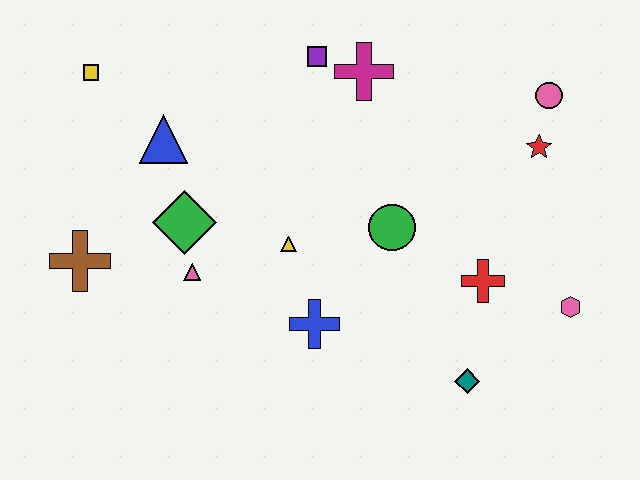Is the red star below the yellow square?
Yes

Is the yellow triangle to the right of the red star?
No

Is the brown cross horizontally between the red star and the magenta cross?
No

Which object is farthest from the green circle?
The yellow square is farthest from the green circle.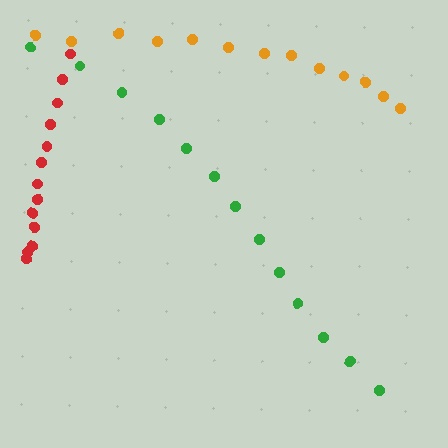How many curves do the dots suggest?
There are 3 distinct paths.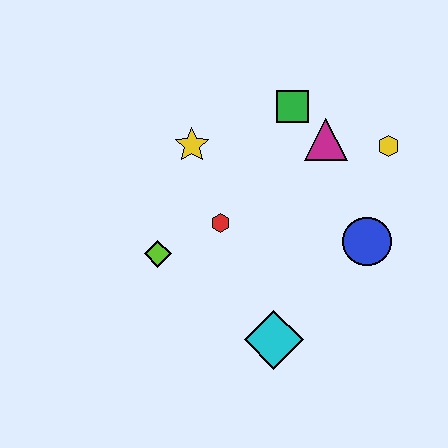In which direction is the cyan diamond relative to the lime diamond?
The cyan diamond is to the right of the lime diamond.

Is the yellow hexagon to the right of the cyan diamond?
Yes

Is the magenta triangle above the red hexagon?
Yes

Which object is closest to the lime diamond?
The red hexagon is closest to the lime diamond.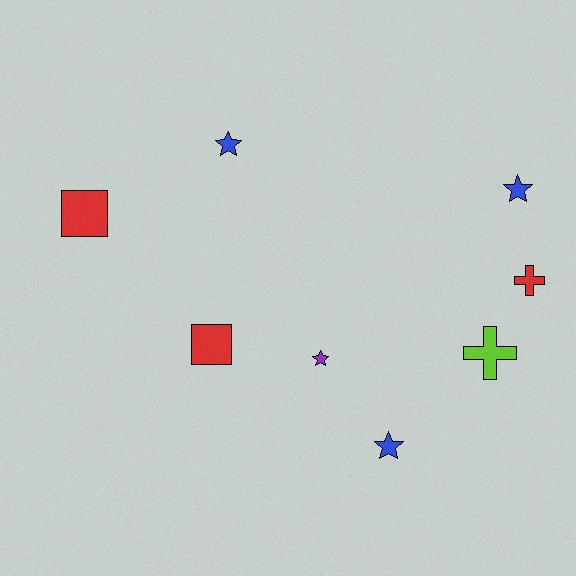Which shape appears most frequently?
Star, with 4 objects.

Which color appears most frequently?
Red, with 3 objects.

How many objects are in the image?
There are 8 objects.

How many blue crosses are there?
There are no blue crosses.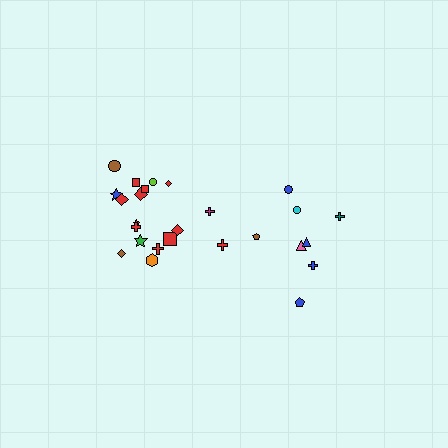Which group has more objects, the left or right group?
The left group.